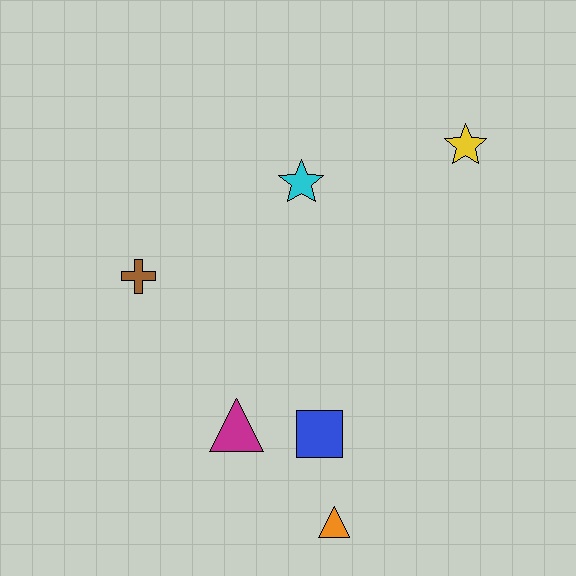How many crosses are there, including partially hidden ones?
There is 1 cross.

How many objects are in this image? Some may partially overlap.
There are 6 objects.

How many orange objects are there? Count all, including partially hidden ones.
There is 1 orange object.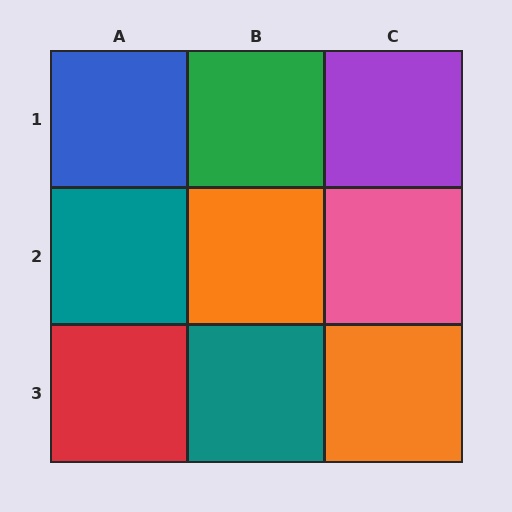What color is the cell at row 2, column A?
Teal.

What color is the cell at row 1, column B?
Green.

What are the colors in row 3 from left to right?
Red, teal, orange.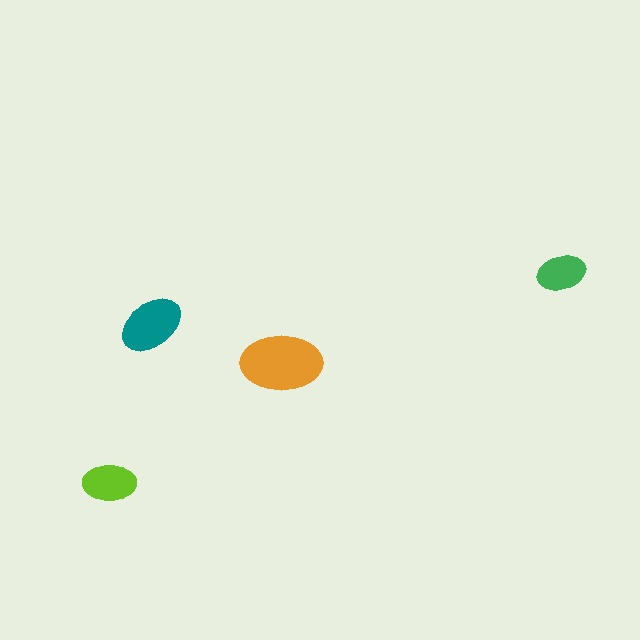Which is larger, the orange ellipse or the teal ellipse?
The orange one.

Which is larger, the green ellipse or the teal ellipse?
The teal one.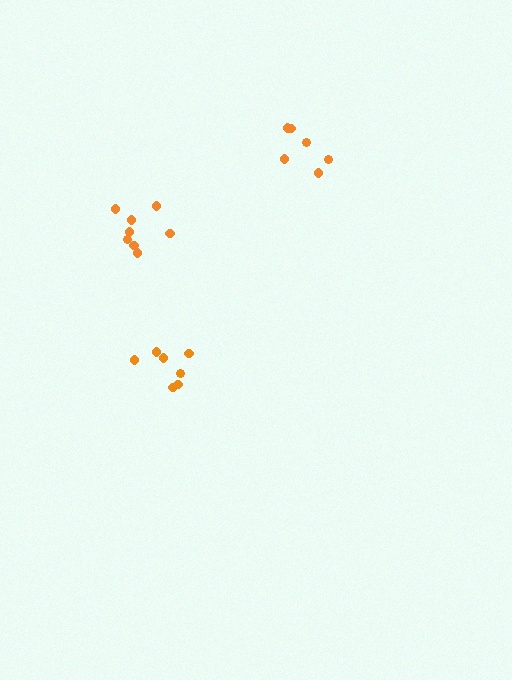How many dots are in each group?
Group 1: 8 dots, Group 2: 6 dots, Group 3: 7 dots (21 total).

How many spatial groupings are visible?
There are 3 spatial groupings.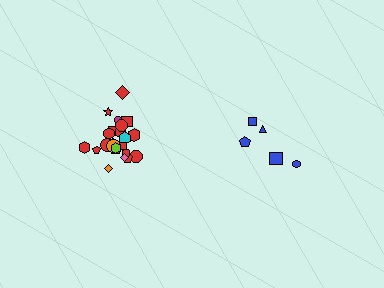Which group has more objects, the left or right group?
The left group.